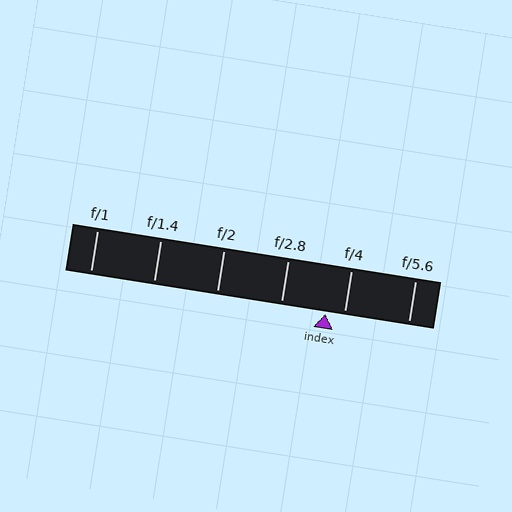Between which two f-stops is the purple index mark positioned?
The index mark is between f/2.8 and f/4.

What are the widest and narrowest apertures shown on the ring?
The widest aperture shown is f/1 and the narrowest is f/5.6.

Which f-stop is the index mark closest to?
The index mark is closest to f/4.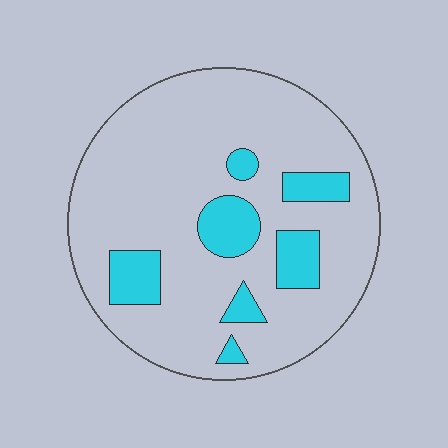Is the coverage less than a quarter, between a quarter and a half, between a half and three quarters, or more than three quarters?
Less than a quarter.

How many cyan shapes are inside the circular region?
7.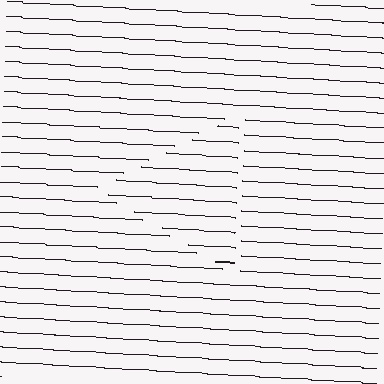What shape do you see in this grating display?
An illusory triangle. The interior of the shape contains the same grating, shifted by half a period — the contour is defined by the phase discontinuity where line-ends from the inner and outer gratings abut.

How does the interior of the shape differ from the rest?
The interior of the shape contains the same grating, shifted by half a period — the contour is defined by the phase discontinuity where line-ends from the inner and outer gratings abut.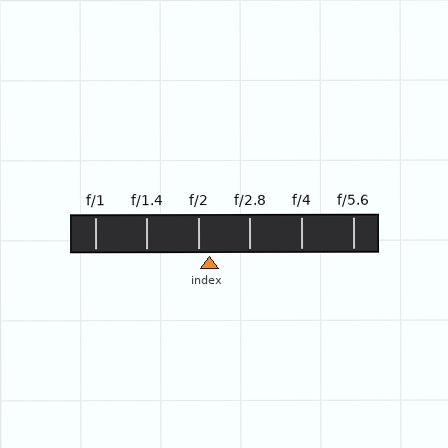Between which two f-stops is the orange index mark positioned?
The index mark is between f/2 and f/2.8.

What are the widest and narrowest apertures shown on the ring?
The widest aperture shown is f/1 and the narrowest is f/5.6.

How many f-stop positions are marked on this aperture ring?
There are 6 f-stop positions marked.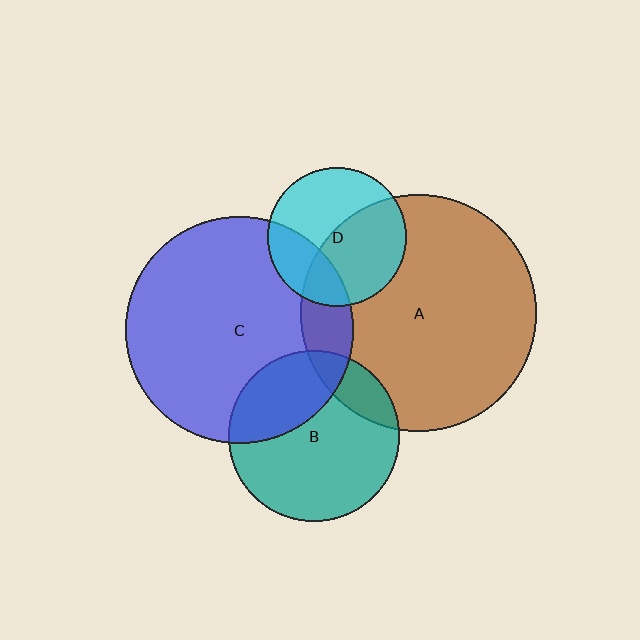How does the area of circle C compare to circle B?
Approximately 1.8 times.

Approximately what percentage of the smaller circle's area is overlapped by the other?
Approximately 15%.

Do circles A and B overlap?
Yes.